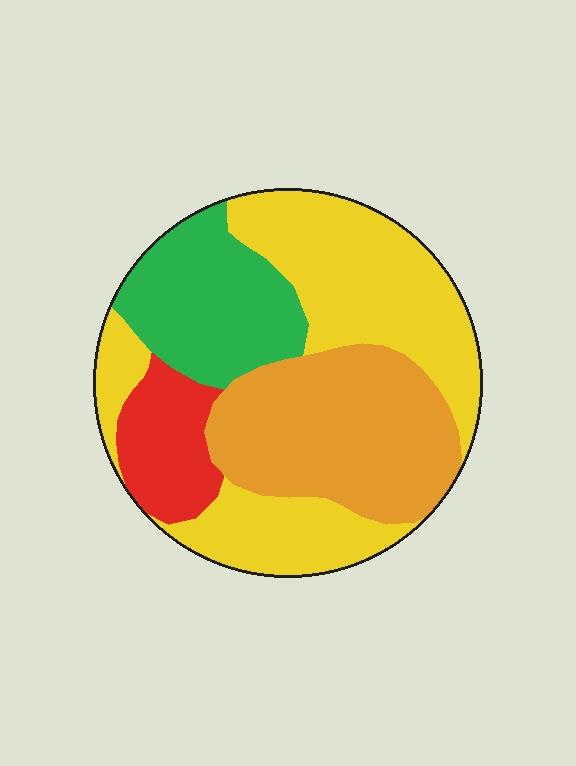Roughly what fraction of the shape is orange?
Orange takes up about one quarter (1/4) of the shape.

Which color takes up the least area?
Red, at roughly 10%.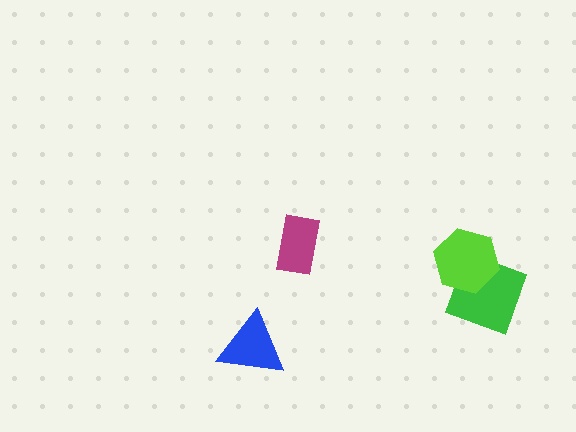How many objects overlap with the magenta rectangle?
0 objects overlap with the magenta rectangle.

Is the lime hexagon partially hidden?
No, no other shape covers it.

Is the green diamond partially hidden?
Yes, it is partially covered by another shape.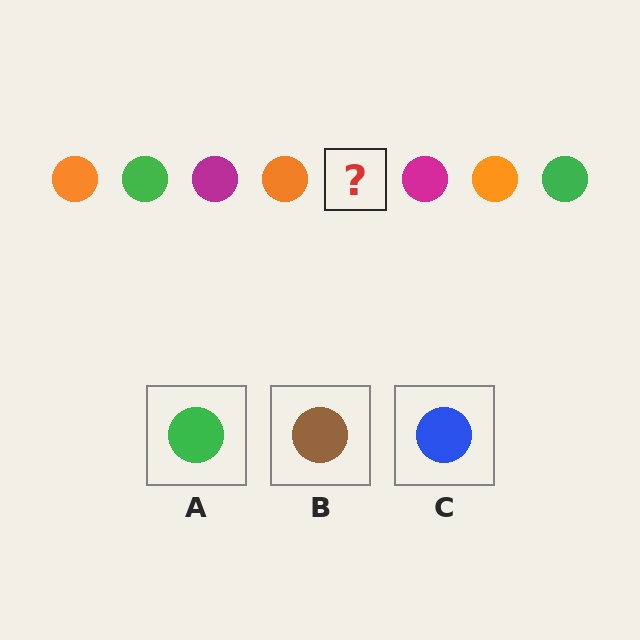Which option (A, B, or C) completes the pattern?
A.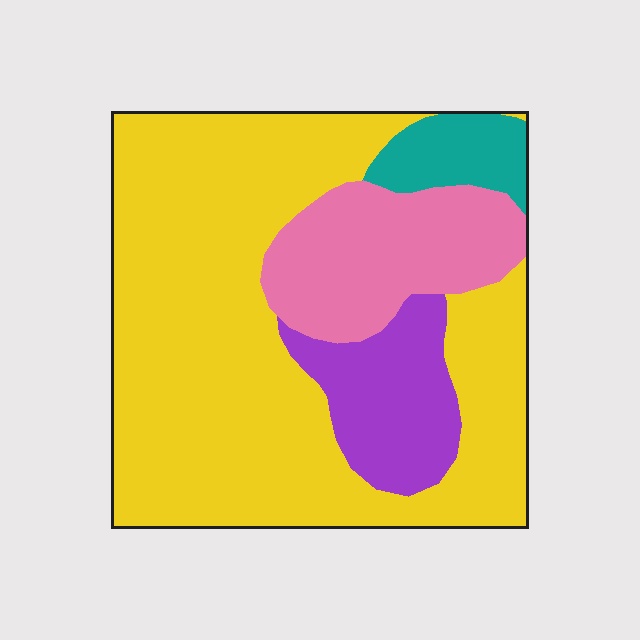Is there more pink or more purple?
Pink.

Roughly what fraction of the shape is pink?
Pink covers about 15% of the shape.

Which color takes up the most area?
Yellow, at roughly 65%.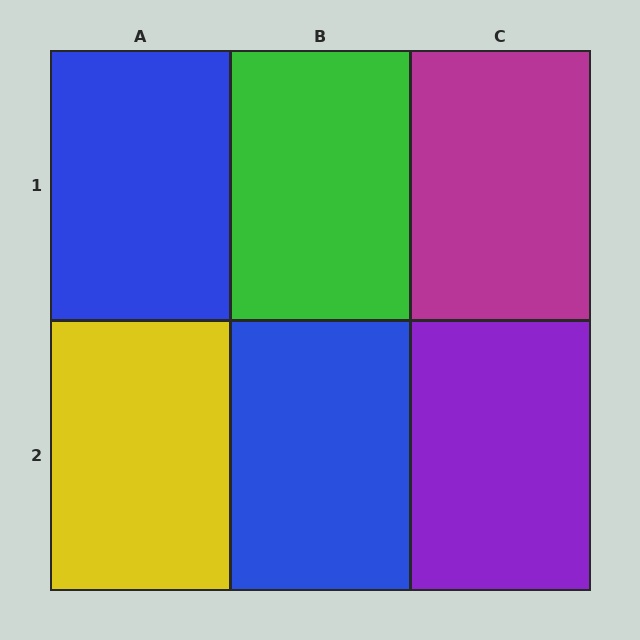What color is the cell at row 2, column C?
Purple.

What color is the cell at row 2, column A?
Yellow.